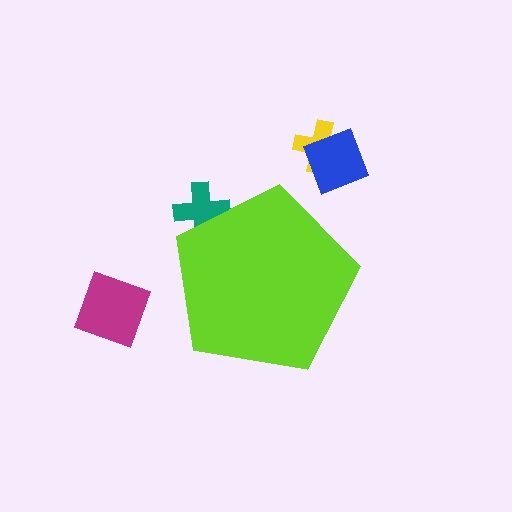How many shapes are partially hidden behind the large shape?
1 shape is partially hidden.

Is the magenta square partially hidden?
No, the magenta square is fully visible.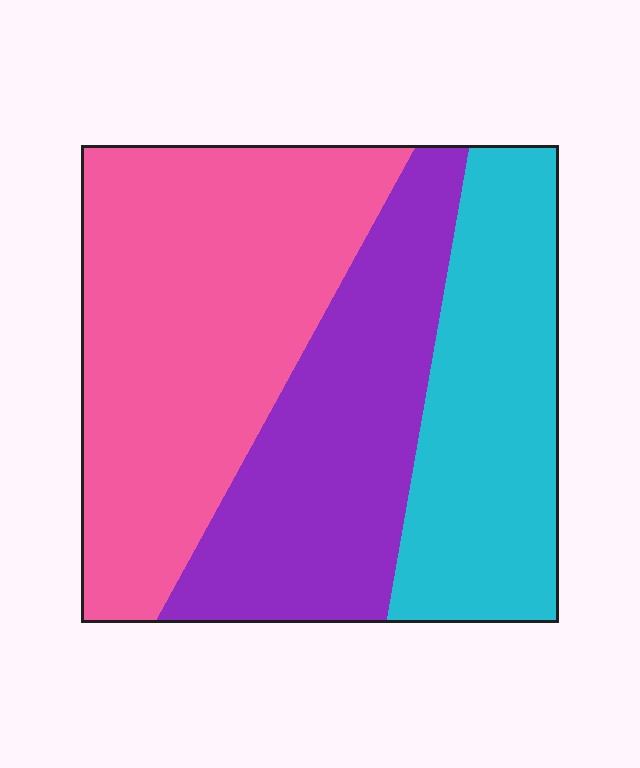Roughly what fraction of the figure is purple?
Purple covers around 30% of the figure.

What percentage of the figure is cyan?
Cyan takes up about one quarter (1/4) of the figure.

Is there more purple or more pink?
Pink.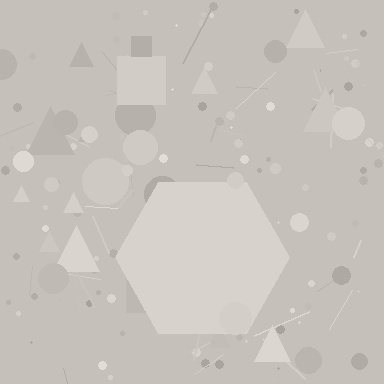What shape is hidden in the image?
A hexagon is hidden in the image.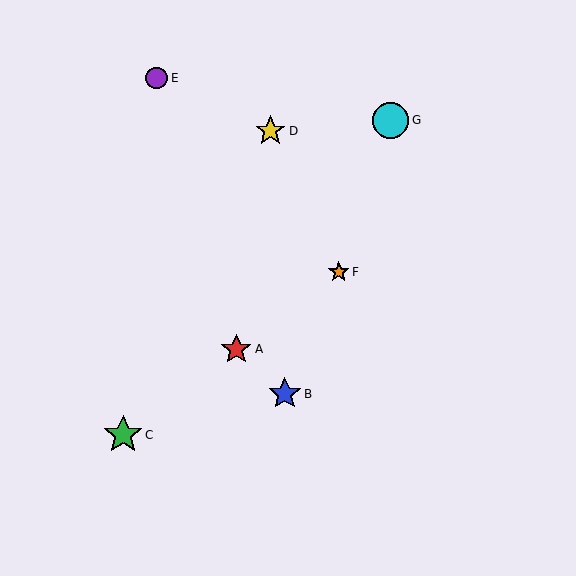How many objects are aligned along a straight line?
3 objects (A, C, F) are aligned along a straight line.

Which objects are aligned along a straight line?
Objects A, C, F are aligned along a straight line.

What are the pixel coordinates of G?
Object G is at (391, 120).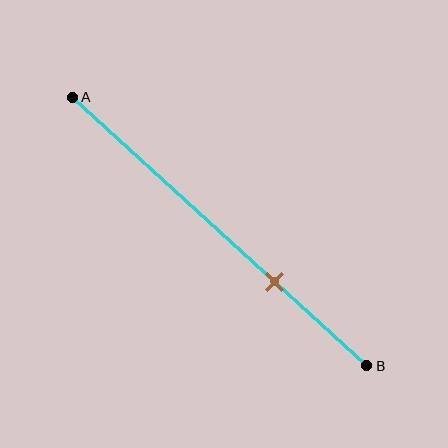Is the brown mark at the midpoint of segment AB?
No, the mark is at about 70% from A, not at the 50% midpoint.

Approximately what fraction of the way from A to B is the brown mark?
The brown mark is approximately 70% of the way from A to B.